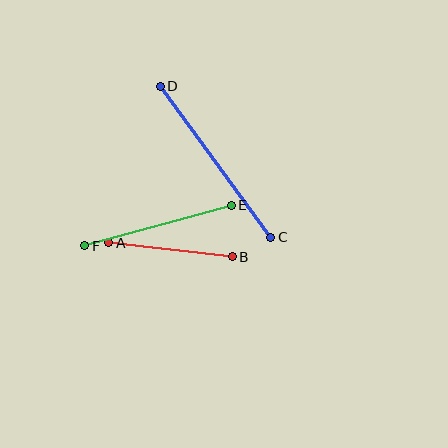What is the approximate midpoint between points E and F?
The midpoint is at approximately (158, 226) pixels.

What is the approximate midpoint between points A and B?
The midpoint is at approximately (171, 250) pixels.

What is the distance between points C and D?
The distance is approximately 187 pixels.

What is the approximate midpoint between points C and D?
The midpoint is at approximately (216, 162) pixels.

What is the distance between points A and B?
The distance is approximately 124 pixels.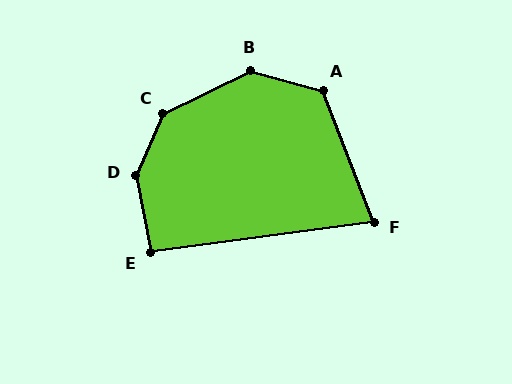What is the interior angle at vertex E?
Approximately 93 degrees (approximately right).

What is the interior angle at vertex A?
Approximately 126 degrees (obtuse).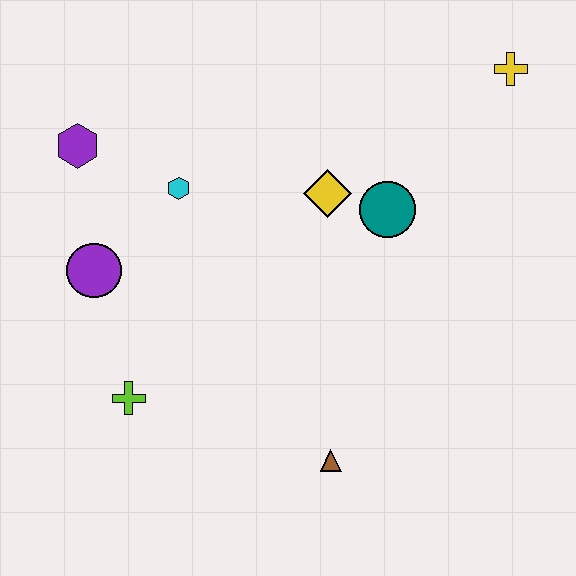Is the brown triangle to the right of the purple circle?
Yes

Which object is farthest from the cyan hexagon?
The yellow cross is farthest from the cyan hexagon.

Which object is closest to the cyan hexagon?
The purple hexagon is closest to the cyan hexagon.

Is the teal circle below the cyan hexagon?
Yes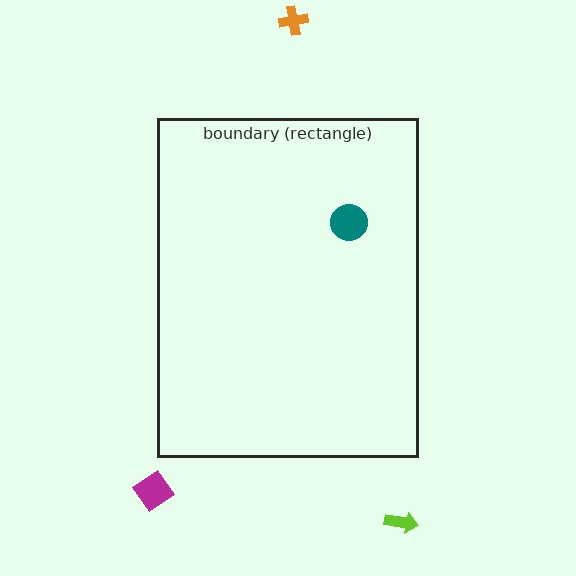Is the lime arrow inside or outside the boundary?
Outside.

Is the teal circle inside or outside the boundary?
Inside.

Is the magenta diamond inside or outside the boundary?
Outside.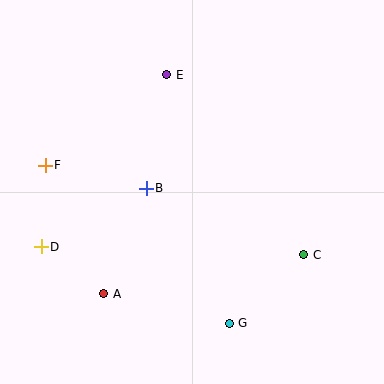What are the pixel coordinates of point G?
Point G is at (229, 323).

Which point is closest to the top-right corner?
Point E is closest to the top-right corner.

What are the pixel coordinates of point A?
Point A is at (104, 294).